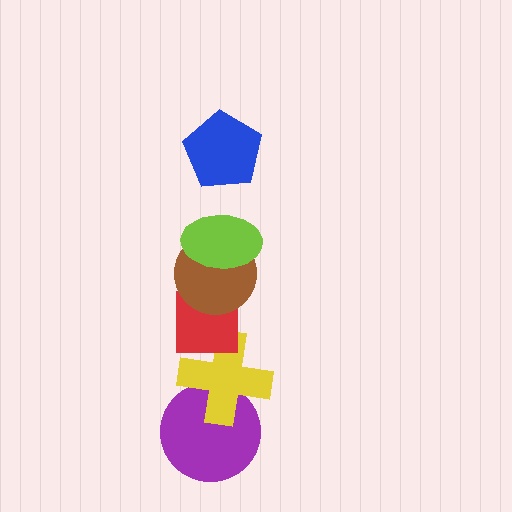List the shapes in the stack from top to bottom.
From top to bottom: the blue pentagon, the lime ellipse, the brown circle, the red square, the yellow cross, the purple circle.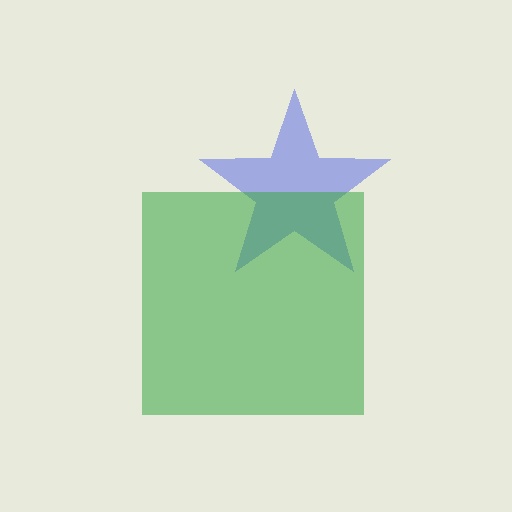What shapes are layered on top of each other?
The layered shapes are: a blue star, a green square.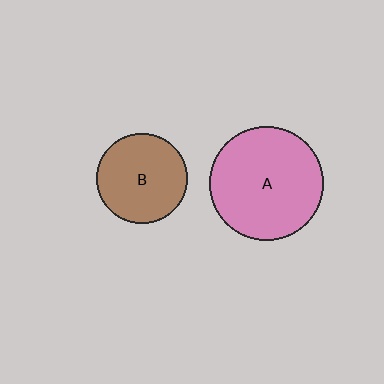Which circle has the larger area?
Circle A (pink).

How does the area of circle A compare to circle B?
Approximately 1.6 times.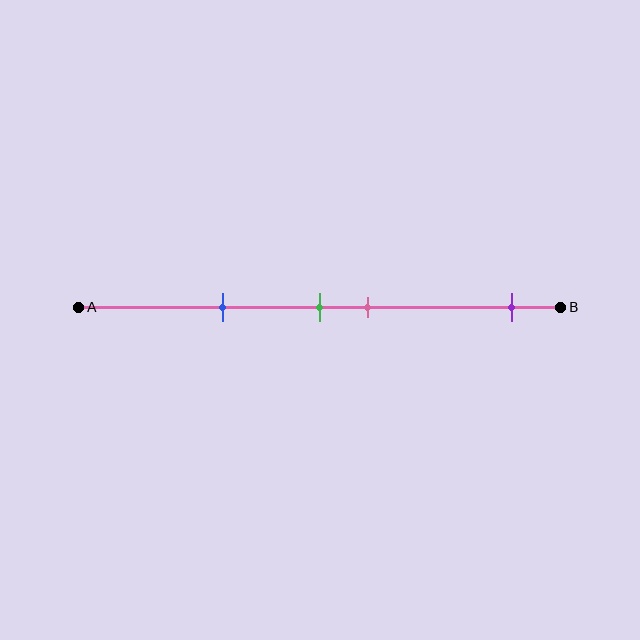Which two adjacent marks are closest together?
The green and pink marks are the closest adjacent pair.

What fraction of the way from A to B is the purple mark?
The purple mark is approximately 90% (0.9) of the way from A to B.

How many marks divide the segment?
There are 4 marks dividing the segment.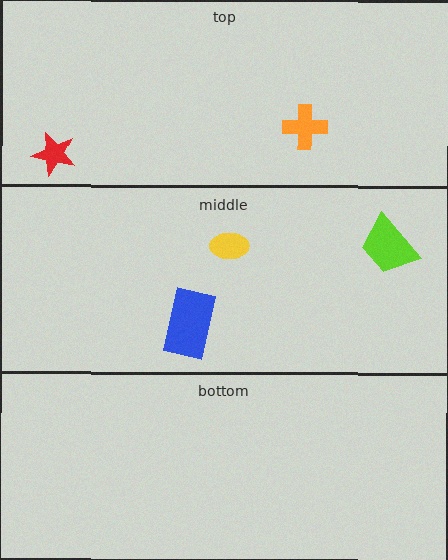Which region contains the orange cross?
The top region.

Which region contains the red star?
The top region.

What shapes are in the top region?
The red star, the orange cross.